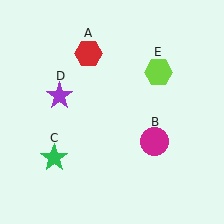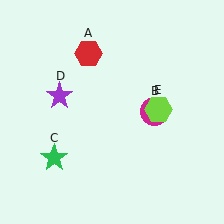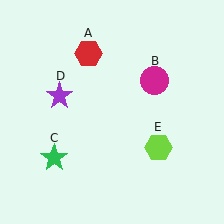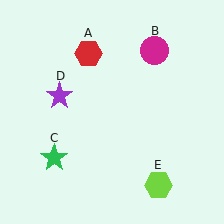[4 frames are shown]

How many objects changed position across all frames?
2 objects changed position: magenta circle (object B), lime hexagon (object E).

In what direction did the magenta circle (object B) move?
The magenta circle (object B) moved up.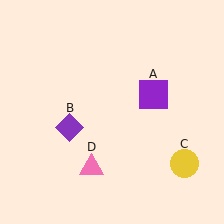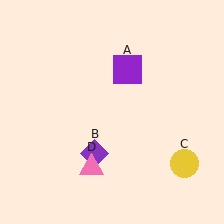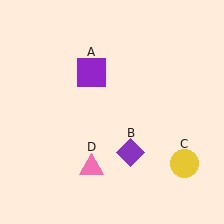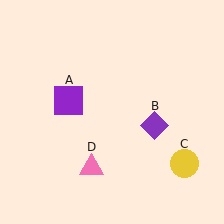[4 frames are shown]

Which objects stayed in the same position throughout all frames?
Yellow circle (object C) and pink triangle (object D) remained stationary.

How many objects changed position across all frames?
2 objects changed position: purple square (object A), purple diamond (object B).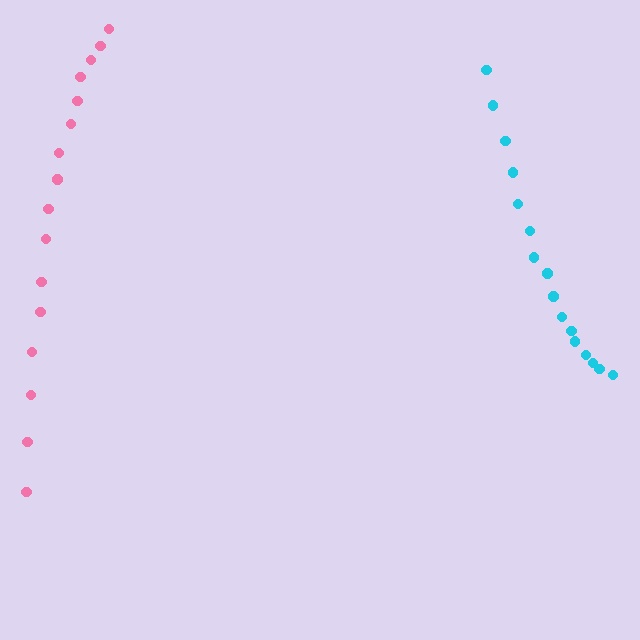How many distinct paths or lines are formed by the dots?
There are 2 distinct paths.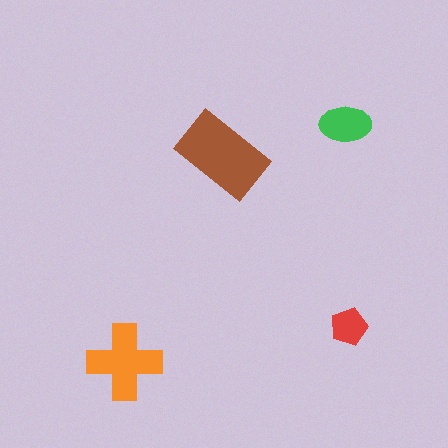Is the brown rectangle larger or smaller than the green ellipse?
Larger.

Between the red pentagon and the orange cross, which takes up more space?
The orange cross.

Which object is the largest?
The brown rectangle.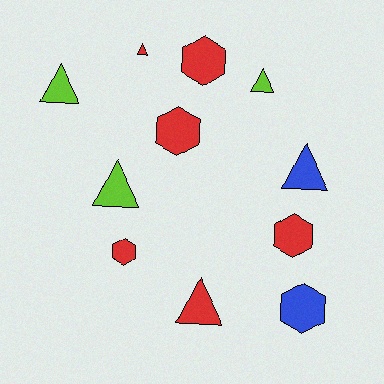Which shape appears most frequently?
Triangle, with 6 objects.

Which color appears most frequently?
Red, with 6 objects.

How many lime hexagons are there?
There are no lime hexagons.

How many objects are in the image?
There are 11 objects.